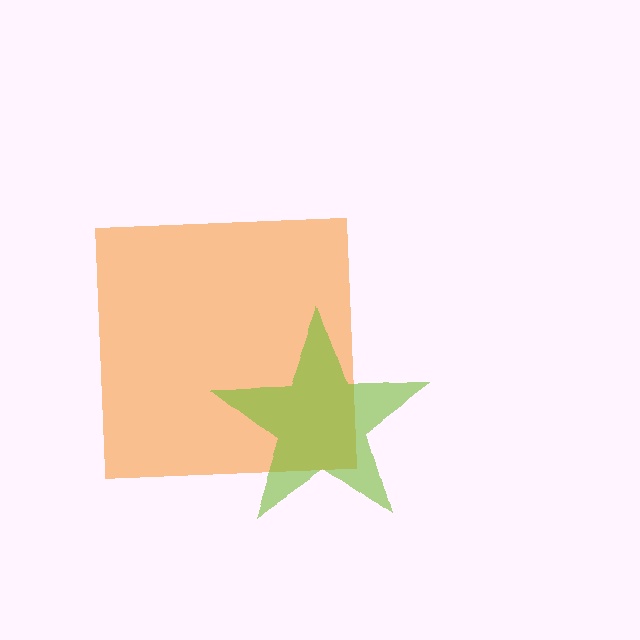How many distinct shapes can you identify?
There are 2 distinct shapes: an orange square, a lime star.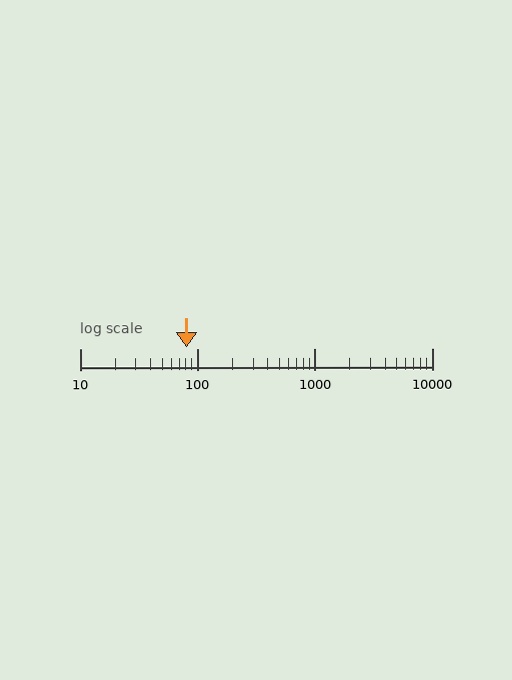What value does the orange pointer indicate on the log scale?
The pointer indicates approximately 81.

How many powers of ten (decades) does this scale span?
The scale spans 3 decades, from 10 to 10000.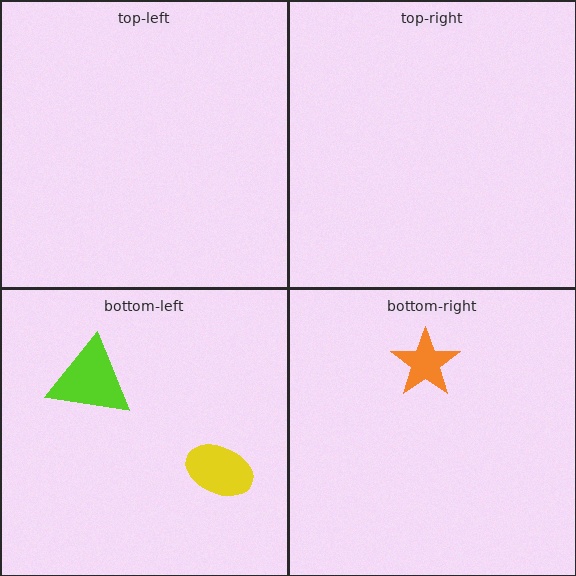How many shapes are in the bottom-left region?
2.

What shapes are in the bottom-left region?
The yellow ellipse, the lime triangle.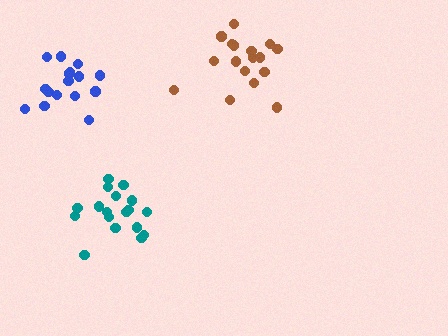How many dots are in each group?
Group 1: 18 dots, Group 2: 17 dots, Group 3: 16 dots (51 total).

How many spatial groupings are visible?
There are 3 spatial groupings.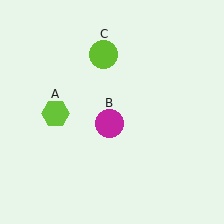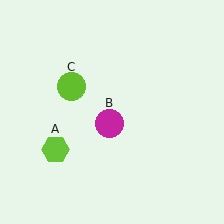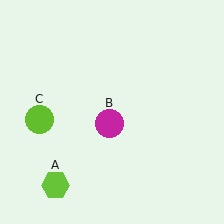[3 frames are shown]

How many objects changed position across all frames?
2 objects changed position: lime hexagon (object A), lime circle (object C).